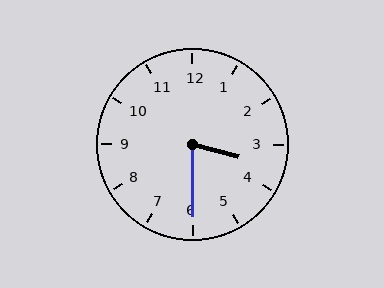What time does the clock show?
3:30.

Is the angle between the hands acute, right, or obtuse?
It is acute.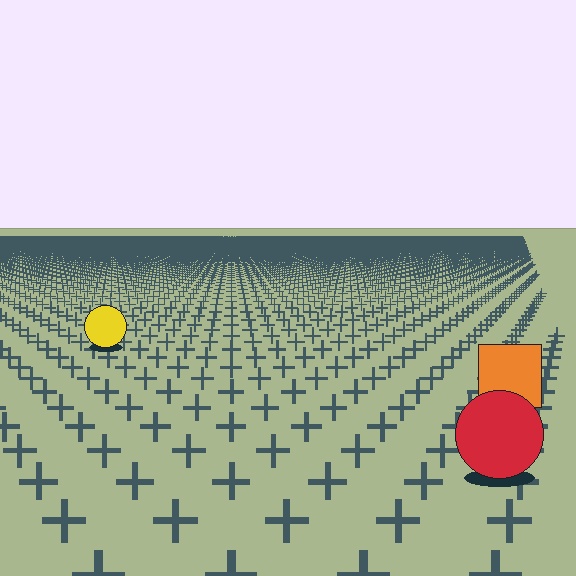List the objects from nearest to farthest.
From nearest to farthest: the red circle, the orange square, the yellow circle.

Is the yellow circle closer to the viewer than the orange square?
No. The orange square is closer — you can tell from the texture gradient: the ground texture is coarser near it.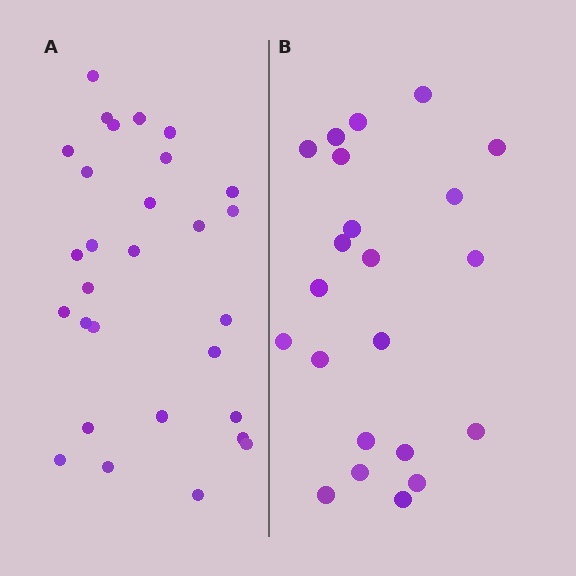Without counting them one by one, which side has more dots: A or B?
Region A (the left region) has more dots.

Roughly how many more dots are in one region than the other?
Region A has roughly 8 or so more dots than region B.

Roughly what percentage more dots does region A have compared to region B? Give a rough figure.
About 30% more.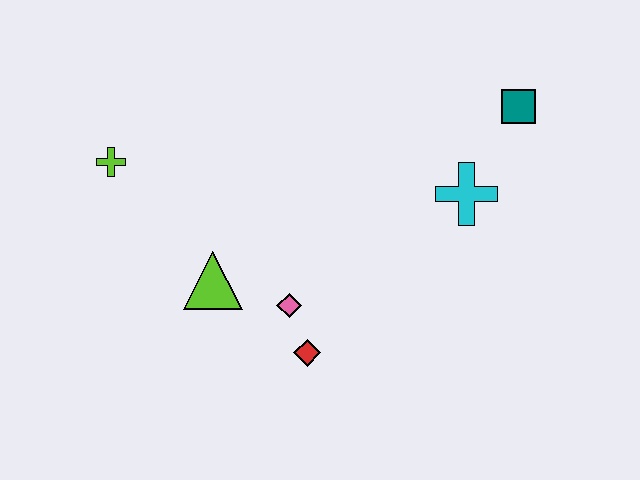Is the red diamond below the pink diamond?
Yes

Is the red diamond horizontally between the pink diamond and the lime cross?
No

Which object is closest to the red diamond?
The pink diamond is closest to the red diamond.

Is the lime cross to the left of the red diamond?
Yes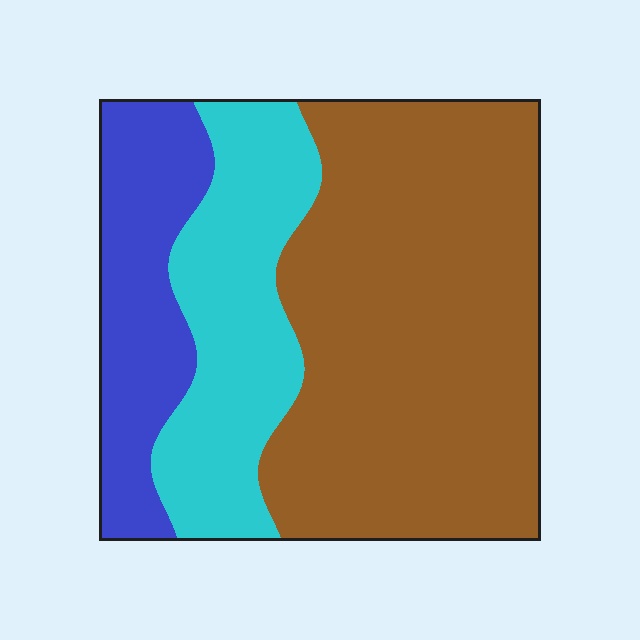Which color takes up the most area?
Brown, at roughly 55%.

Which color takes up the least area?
Blue, at roughly 20%.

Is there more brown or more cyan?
Brown.